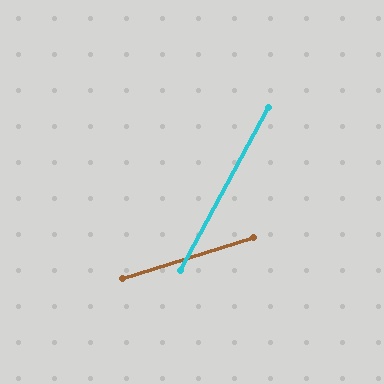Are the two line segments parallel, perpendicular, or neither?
Neither parallel nor perpendicular — they differ by about 44°.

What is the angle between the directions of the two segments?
Approximately 44 degrees.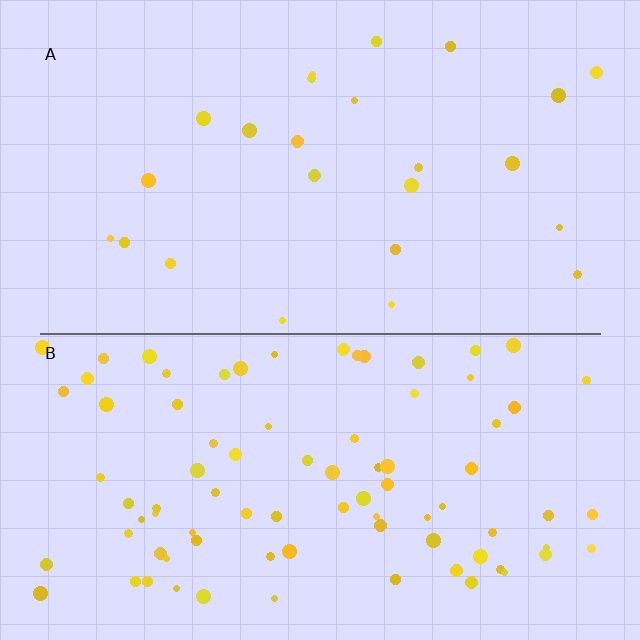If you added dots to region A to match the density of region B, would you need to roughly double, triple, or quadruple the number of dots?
Approximately quadruple.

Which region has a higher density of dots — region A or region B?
B (the bottom).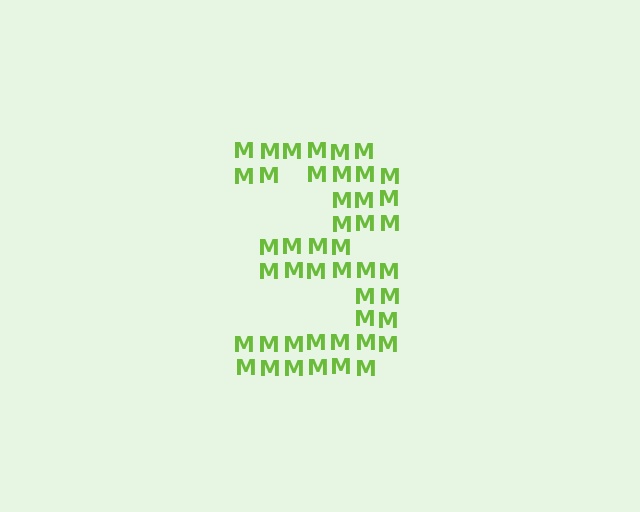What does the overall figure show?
The overall figure shows the digit 3.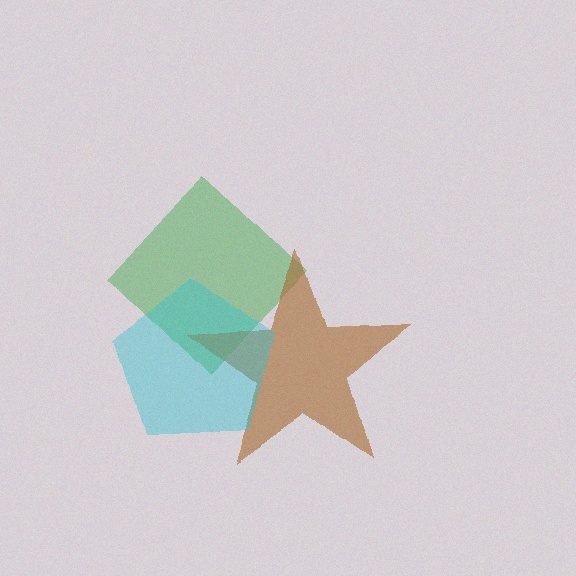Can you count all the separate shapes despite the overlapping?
Yes, there are 3 separate shapes.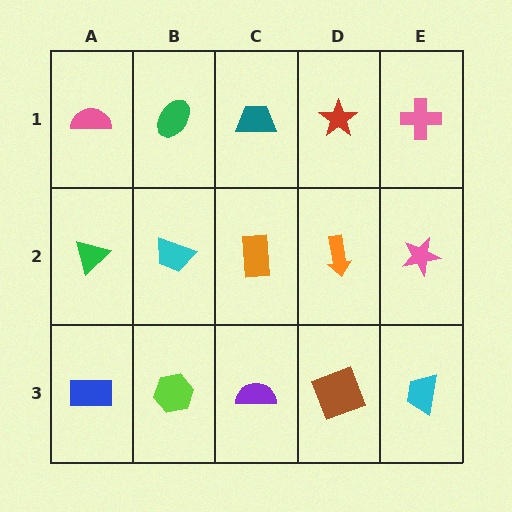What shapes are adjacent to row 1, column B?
A cyan trapezoid (row 2, column B), a pink semicircle (row 1, column A), a teal trapezoid (row 1, column C).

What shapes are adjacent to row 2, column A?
A pink semicircle (row 1, column A), a blue rectangle (row 3, column A), a cyan trapezoid (row 2, column B).